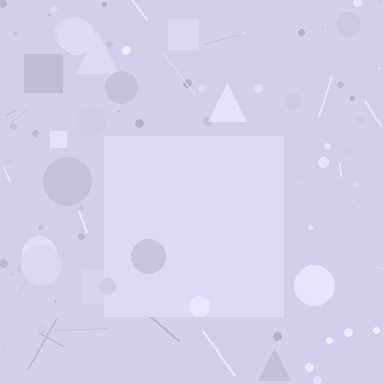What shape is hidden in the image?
A square is hidden in the image.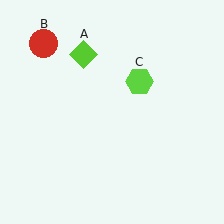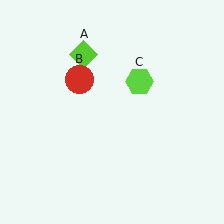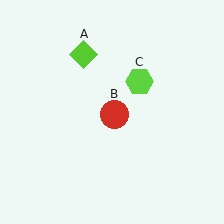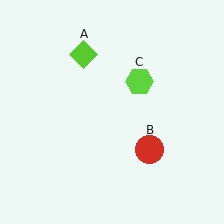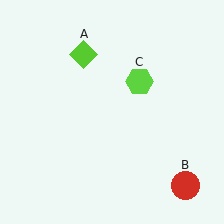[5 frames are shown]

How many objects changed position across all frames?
1 object changed position: red circle (object B).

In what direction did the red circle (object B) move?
The red circle (object B) moved down and to the right.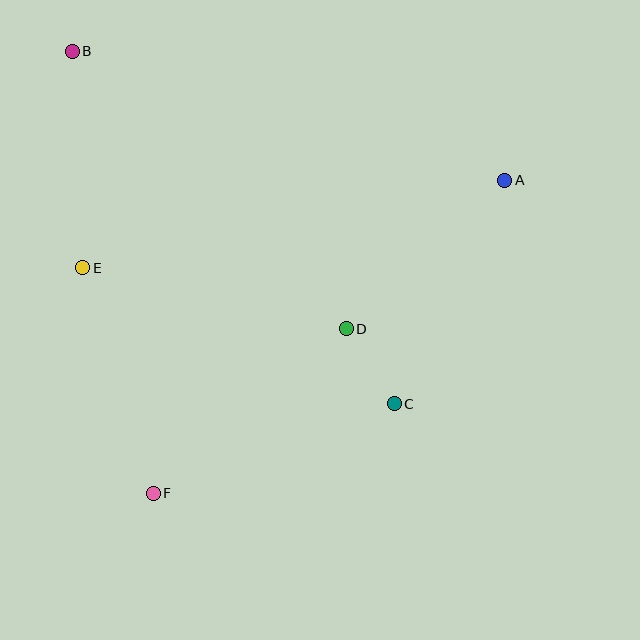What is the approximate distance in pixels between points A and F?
The distance between A and F is approximately 471 pixels.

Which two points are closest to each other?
Points C and D are closest to each other.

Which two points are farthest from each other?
Points B and C are farthest from each other.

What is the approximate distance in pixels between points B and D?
The distance between B and D is approximately 390 pixels.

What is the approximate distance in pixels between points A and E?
The distance between A and E is approximately 431 pixels.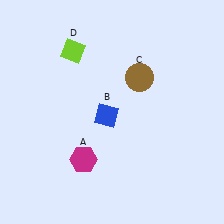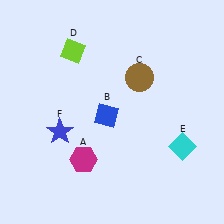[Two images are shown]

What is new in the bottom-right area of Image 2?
A cyan diamond (E) was added in the bottom-right area of Image 2.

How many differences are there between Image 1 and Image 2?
There are 2 differences between the two images.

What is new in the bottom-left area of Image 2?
A blue star (F) was added in the bottom-left area of Image 2.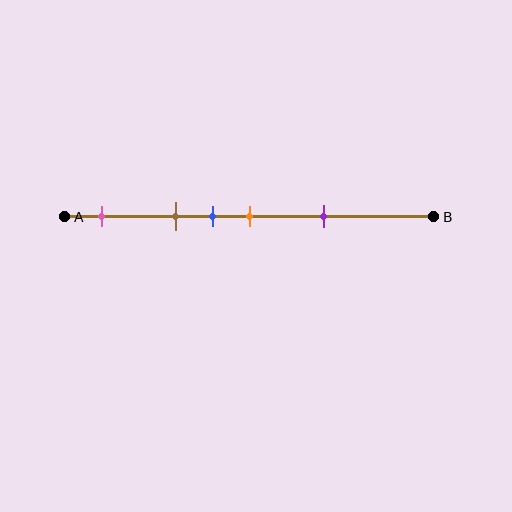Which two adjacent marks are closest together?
The blue and orange marks are the closest adjacent pair.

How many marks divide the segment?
There are 5 marks dividing the segment.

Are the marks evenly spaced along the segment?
No, the marks are not evenly spaced.